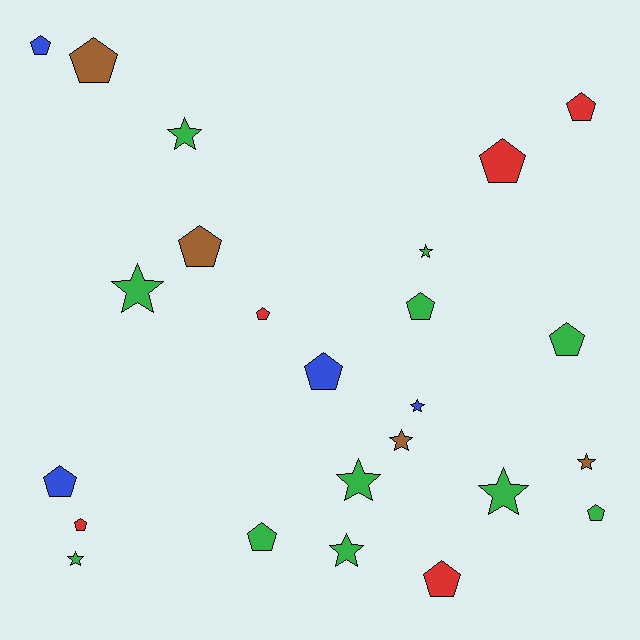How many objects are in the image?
There are 24 objects.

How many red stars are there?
There are no red stars.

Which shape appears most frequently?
Pentagon, with 14 objects.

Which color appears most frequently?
Green, with 11 objects.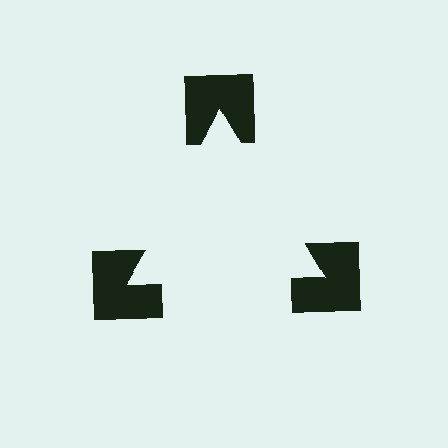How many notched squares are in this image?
There are 3 — one at each vertex of the illusory triangle.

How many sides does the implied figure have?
3 sides.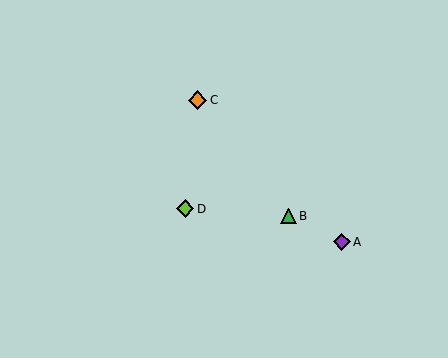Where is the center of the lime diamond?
The center of the lime diamond is at (185, 209).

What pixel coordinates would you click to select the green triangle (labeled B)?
Click at (288, 216) to select the green triangle B.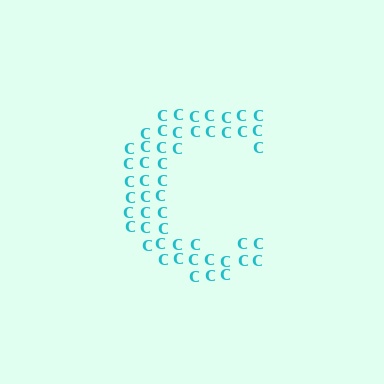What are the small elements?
The small elements are letter C's.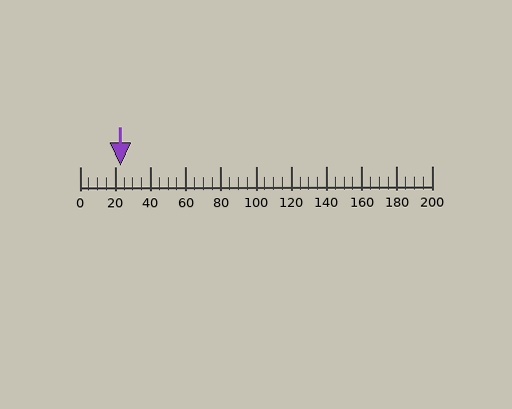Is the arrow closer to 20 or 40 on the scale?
The arrow is closer to 20.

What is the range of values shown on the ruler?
The ruler shows values from 0 to 200.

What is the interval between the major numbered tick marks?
The major tick marks are spaced 20 units apart.